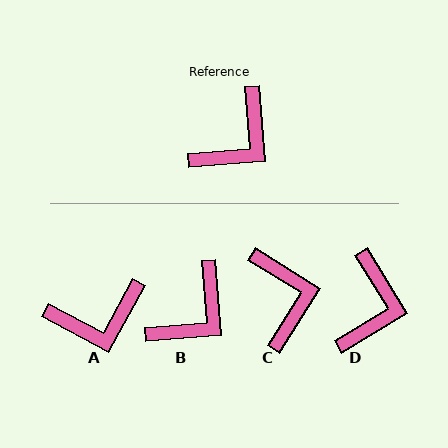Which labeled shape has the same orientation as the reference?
B.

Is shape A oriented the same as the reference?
No, it is off by about 33 degrees.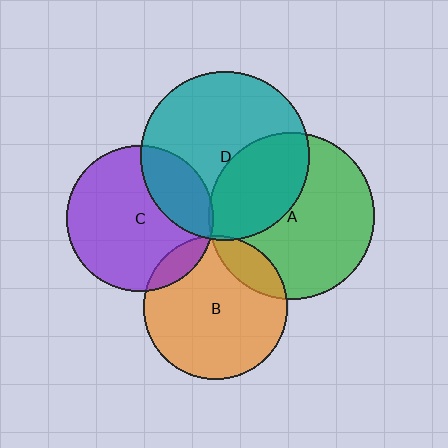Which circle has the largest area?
Circle D (teal).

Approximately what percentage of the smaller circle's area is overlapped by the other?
Approximately 25%.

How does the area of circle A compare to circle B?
Approximately 1.3 times.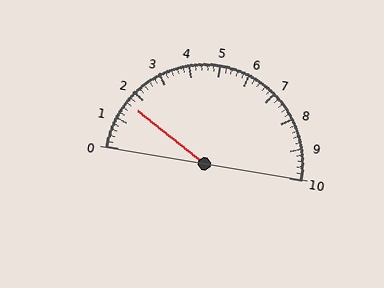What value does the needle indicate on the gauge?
The needle indicates approximately 1.6.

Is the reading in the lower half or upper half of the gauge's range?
The reading is in the lower half of the range (0 to 10).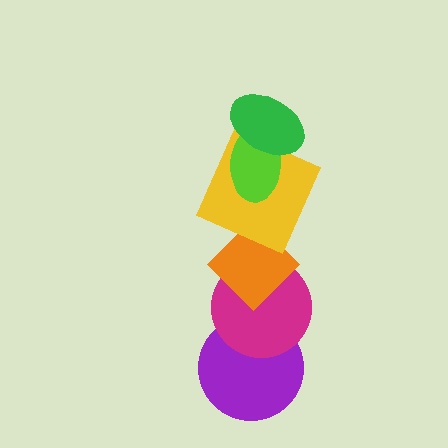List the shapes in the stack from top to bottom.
From top to bottom: the green ellipse, the lime ellipse, the yellow square, the orange diamond, the magenta circle, the purple circle.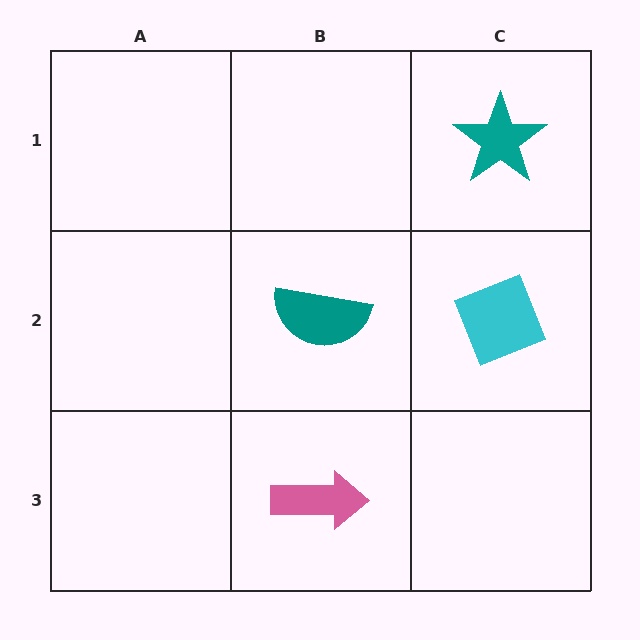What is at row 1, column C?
A teal star.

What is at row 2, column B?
A teal semicircle.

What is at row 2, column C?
A cyan diamond.